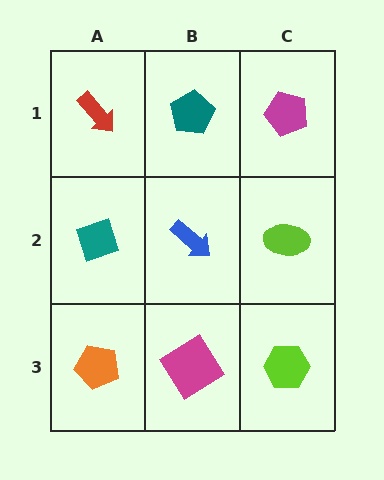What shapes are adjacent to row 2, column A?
A red arrow (row 1, column A), an orange pentagon (row 3, column A), a blue arrow (row 2, column B).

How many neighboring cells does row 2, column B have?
4.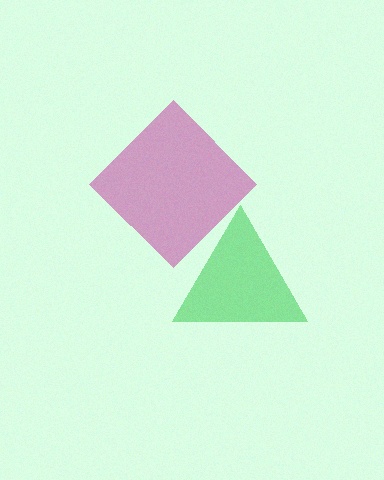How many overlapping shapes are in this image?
There are 2 overlapping shapes in the image.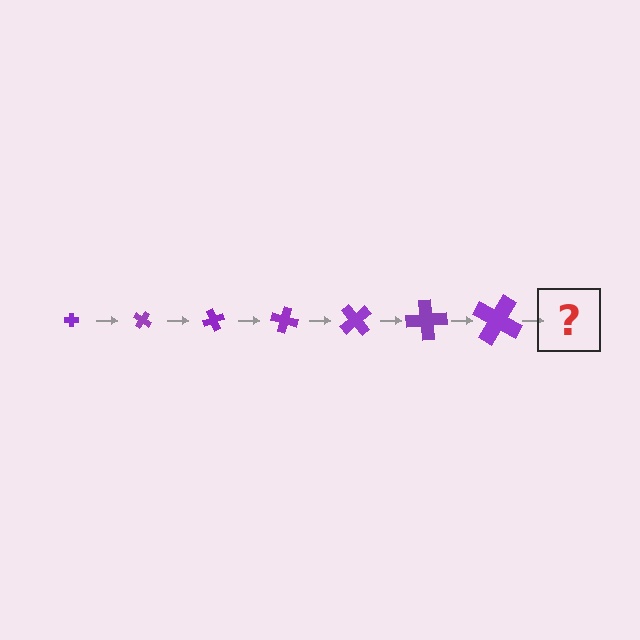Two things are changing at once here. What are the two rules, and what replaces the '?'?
The two rules are that the cross grows larger each step and it rotates 35 degrees each step. The '?' should be a cross, larger than the previous one and rotated 245 degrees from the start.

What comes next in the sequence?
The next element should be a cross, larger than the previous one and rotated 245 degrees from the start.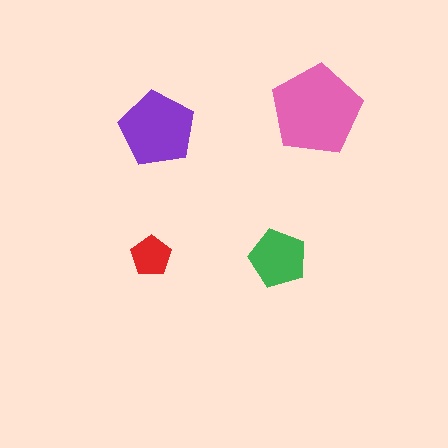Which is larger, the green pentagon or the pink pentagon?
The pink one.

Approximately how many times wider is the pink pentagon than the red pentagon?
About 2.5 times wider.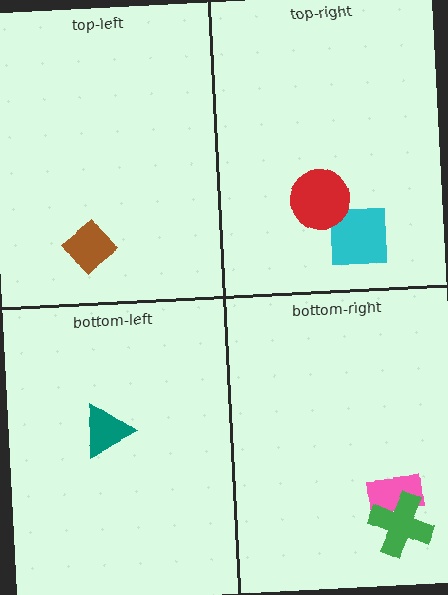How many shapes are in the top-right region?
2.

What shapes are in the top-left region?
The brown diamond.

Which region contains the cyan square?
The top-right region.